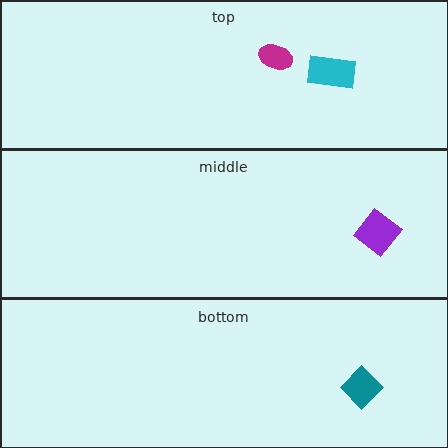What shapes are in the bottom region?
The teal diamond.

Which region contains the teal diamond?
The bottom region.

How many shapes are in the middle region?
1.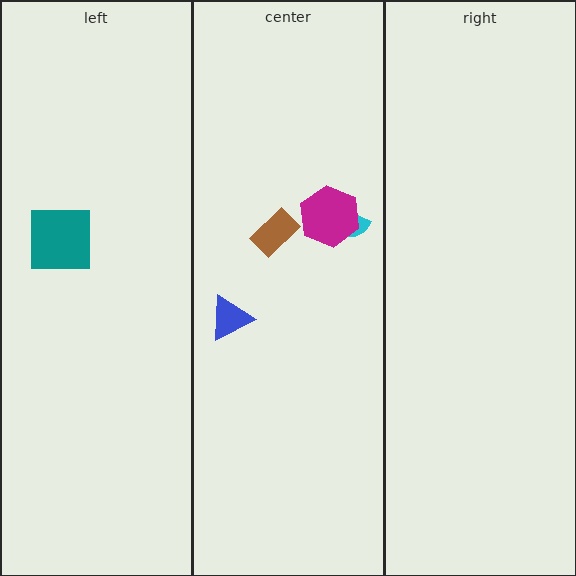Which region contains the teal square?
The left region.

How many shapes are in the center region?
4.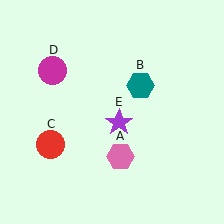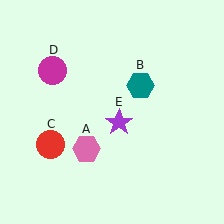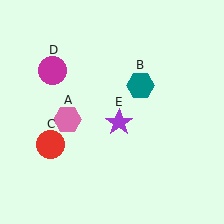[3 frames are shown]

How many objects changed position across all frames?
1 object changed position: pink hexagon (object A).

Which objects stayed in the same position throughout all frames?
Teal hexagon (object B) and red circle (object C) and magenta circle (object D) and purple star (object E) remained stationary.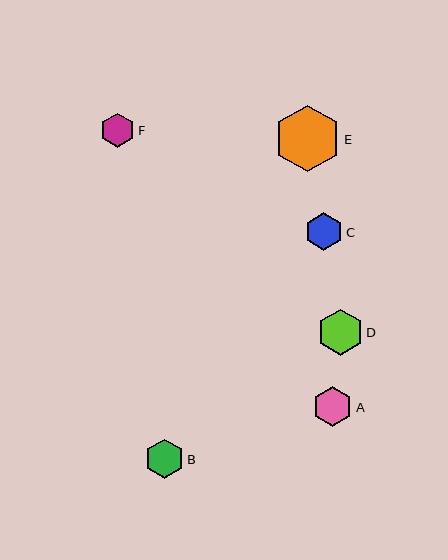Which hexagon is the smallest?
Hexagon F is the smallest with a size of approximately 34 pixels.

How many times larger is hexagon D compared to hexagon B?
Hexagon D is approximately 1.2 times the size of hexagon B.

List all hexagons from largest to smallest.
From largest to smallest: E, D, A, B, C, F.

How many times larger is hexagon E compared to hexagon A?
Hexagon E is approximately 1.7 times the size of hexagon A.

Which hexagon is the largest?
Hexagon E is the largest with a size of approximately 67 pixels.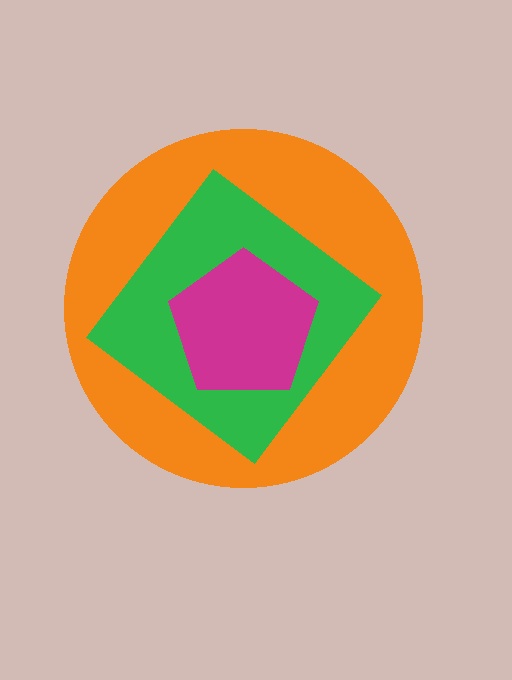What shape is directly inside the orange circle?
The green diamond.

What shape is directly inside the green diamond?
The magenta pentagon.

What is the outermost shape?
The orange circle.